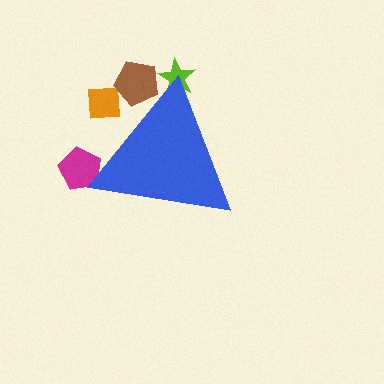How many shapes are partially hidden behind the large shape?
4 shapes are partially hidden.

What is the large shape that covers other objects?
A blue triangle.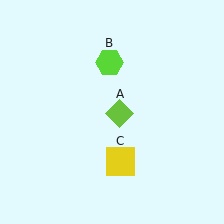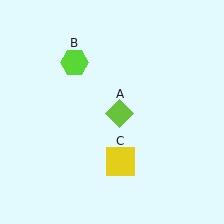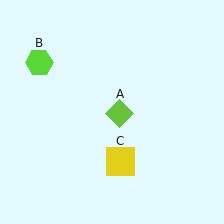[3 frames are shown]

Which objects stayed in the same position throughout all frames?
Lime diamond (object A) and yellow square (object C) remained stationary.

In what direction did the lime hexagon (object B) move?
The lime hexagon (object B) moved left.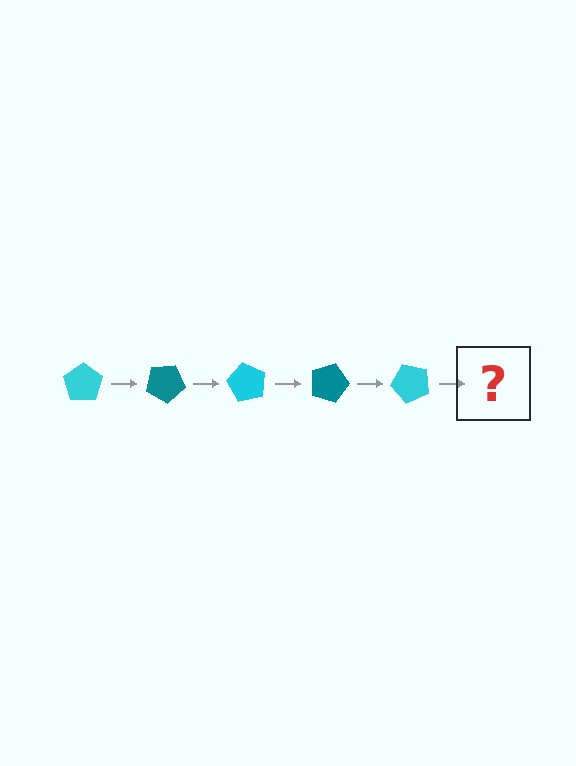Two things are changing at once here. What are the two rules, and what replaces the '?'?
The two rules are that it rotates 30 degrees each step and the color cycles through cyan and teal. The '?' should be a teal pentagon, rotated 150 degrees from the start.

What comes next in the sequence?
The next element should be a teal pentagon, rotated 150 degrees from the start.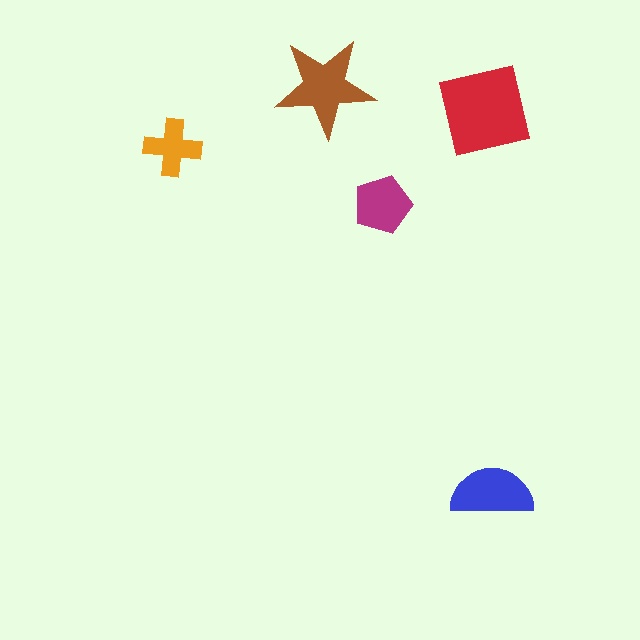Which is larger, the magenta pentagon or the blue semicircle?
The blue semicircle.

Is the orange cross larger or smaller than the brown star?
Smaller.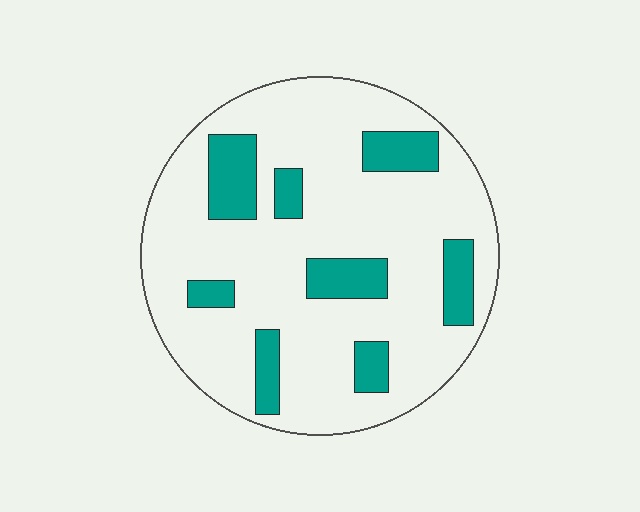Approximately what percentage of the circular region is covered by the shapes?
Approximately 20%.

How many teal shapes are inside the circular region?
8.